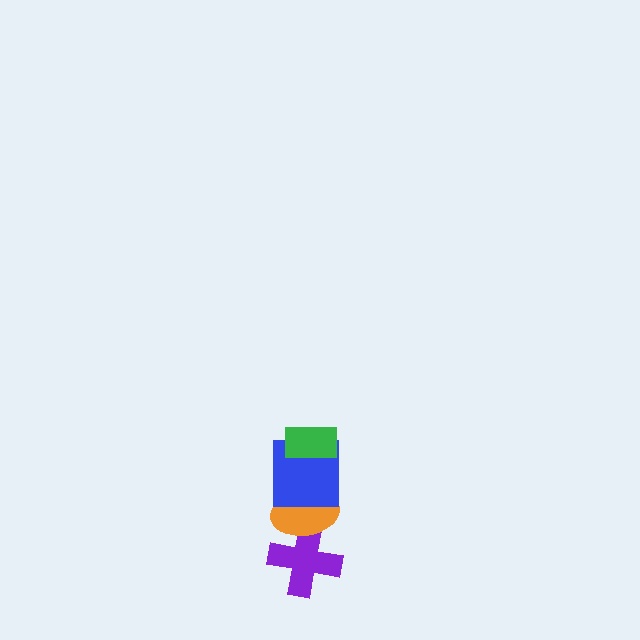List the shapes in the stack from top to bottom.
From top to bottom: the green rectangle, the blue square, the orange ellipse, the purple cross.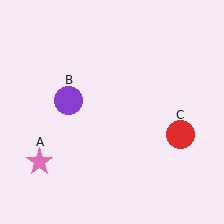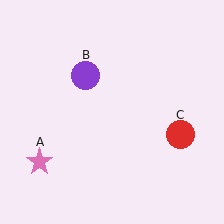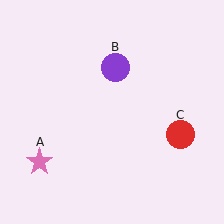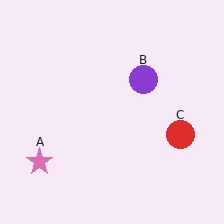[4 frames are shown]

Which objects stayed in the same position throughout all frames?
Pink star (object A) and red circle (object C) remained stationary.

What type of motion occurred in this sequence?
The purple circle (object B) rotated clockwise around the center of the scene.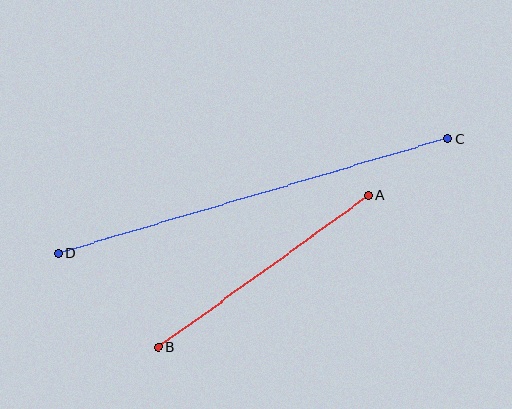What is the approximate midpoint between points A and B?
The midpoint is at approximately (263, 271) pixels.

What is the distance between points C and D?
The distance is approximately 406 pixels.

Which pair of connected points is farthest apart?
Points C and D are farthest apart.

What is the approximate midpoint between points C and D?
The midpoint is at approximately (253, 196) pixels.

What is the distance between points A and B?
The distance is approximately 259 pixels.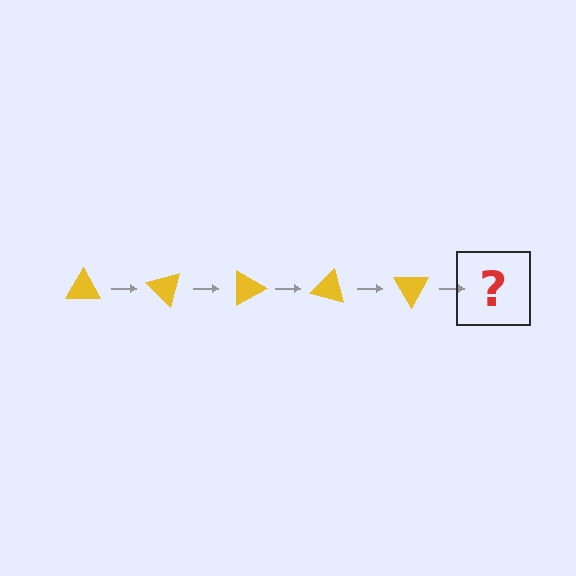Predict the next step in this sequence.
The next step is a yellow triangle rotated 225 degrees.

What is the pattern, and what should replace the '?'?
The pattern is that the triangle rotates 45 degrees each step. The '?' should be a yellow triangle rotated 225 degrees.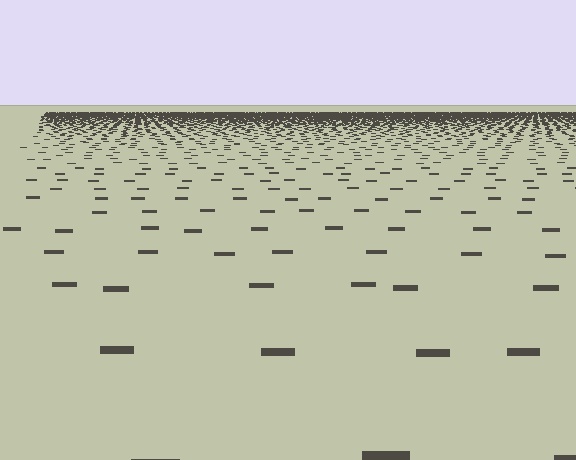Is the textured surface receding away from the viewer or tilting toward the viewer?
The surface is receding away from the viewer. Texture elements get smaller and denser toward the top.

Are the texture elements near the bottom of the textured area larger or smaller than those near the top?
Larger. Near the bottom, elements are closer to the viewer and appear at a bigger on-screen size.